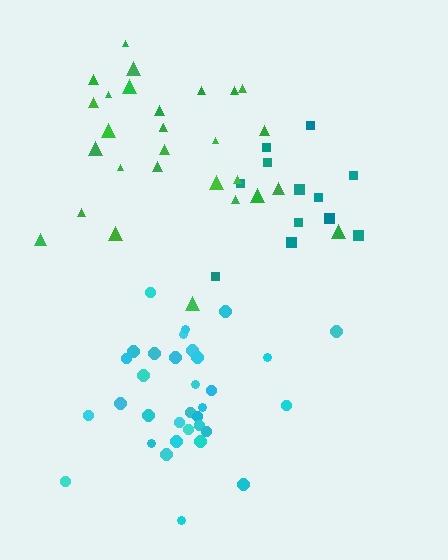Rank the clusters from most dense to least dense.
cyan, green, teal.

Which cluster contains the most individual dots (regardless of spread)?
Cyan (33).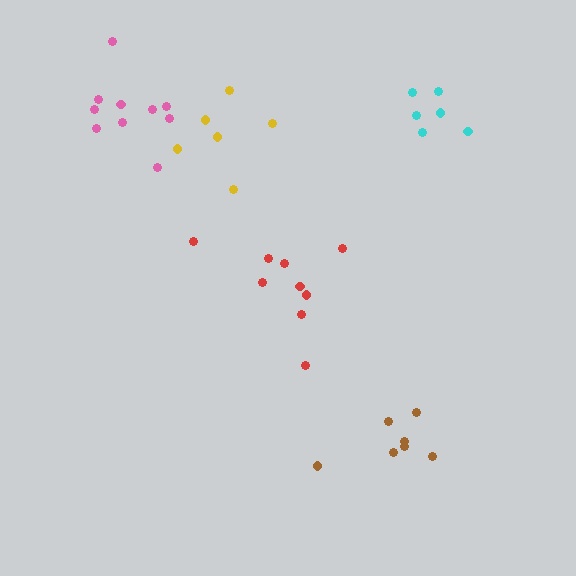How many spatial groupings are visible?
There are 5 spatial groupings.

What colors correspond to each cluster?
The clusters are colored: pink, red, cyan, yellow, brown.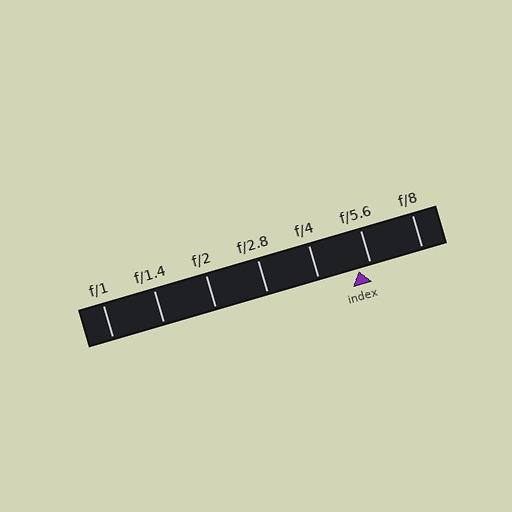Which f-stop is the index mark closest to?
The index mark is closest to f/5.6.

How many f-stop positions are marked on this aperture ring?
There are 7 f-stop positions marked.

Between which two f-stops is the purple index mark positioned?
The index mark is between f/4 and f/5.6.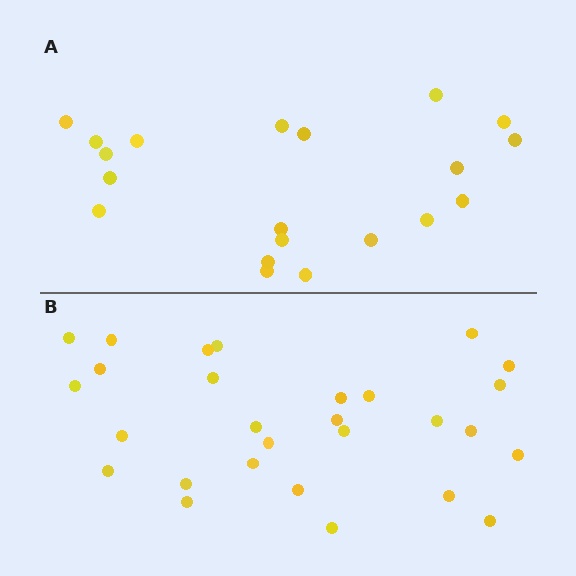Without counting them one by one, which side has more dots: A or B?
Region B (the bottom region) has more dots.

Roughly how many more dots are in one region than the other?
Region B has roughly 8 or so more dots than region A.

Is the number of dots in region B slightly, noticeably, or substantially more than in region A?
Region B has noticeably more, but not dramatically so. The ratio is roughly 1.4 to 1.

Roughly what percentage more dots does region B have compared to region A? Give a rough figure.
About 40% more.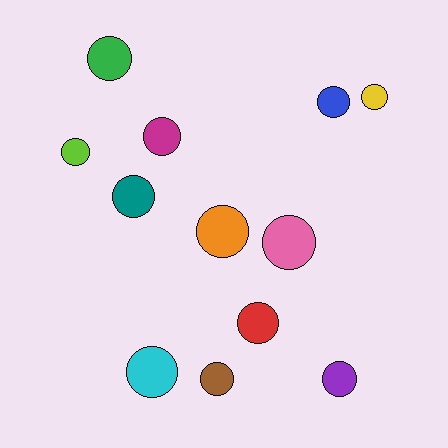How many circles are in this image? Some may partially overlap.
There are 12 circles.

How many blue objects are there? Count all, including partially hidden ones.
There is 1 blue object.